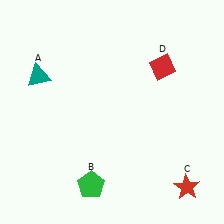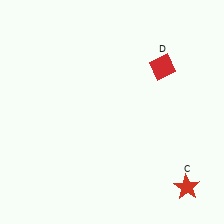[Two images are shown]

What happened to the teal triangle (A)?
The teal triangle (A) was removed in Image 2. It was in the top-left area of Image 1.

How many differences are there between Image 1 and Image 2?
There are 2 differences between the two images.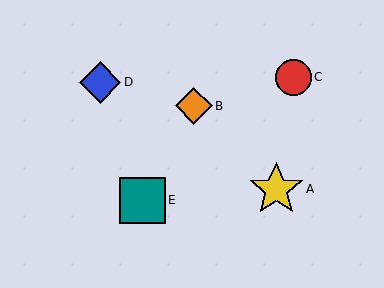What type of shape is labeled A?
Shape A is a yellow star.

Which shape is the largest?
The yellow star (labeled A) is the largest.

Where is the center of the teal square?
The center of the teal square is at (143, 200).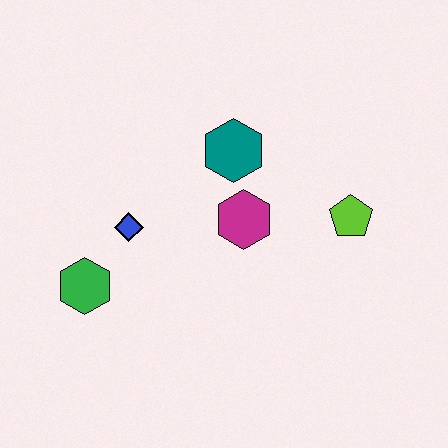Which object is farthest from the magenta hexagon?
The green hexagon is farthest from the magenta hexagon.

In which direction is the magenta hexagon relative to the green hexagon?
The magenta hexagon is to the right of the green hexagon.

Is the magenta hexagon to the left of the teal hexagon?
No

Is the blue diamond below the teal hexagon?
Yes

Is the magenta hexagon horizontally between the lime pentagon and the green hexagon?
Yes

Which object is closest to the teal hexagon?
The magenta hexagon is closest to the teal hexagon.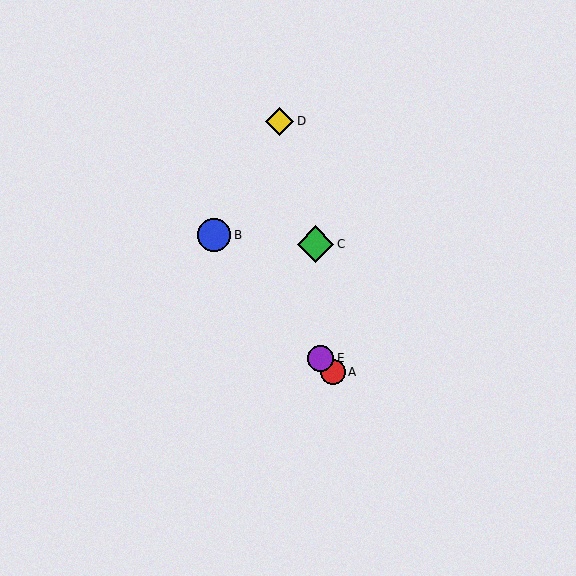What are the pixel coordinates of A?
Object A is at (333, 372).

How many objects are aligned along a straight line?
3 objects (A, B, E) are aligned along a straight line.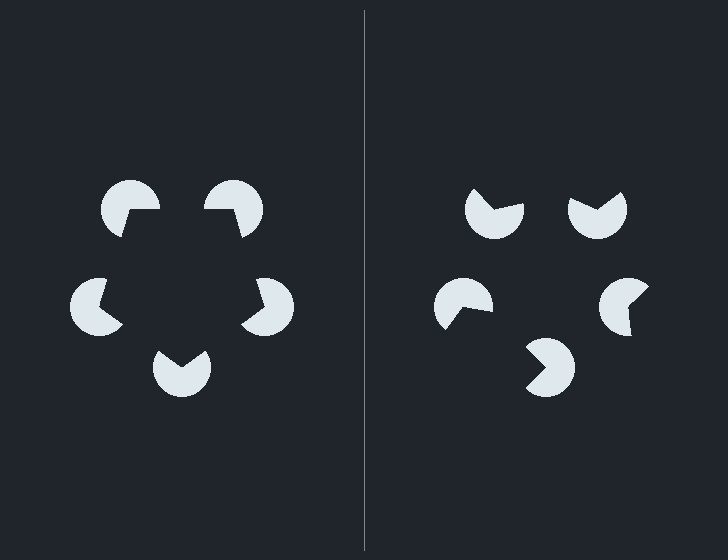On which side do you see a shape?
An illusory pentagon appears on the left side. On the right side the wedge cuts are rotated, so no coherent shape forms.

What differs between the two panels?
The pac-man discs are positioned identically on both sides; only the wedge orientations differ. On the left they align to a pentagon; on the right they are misaligned.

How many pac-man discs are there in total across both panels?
10 — 5 on each side.